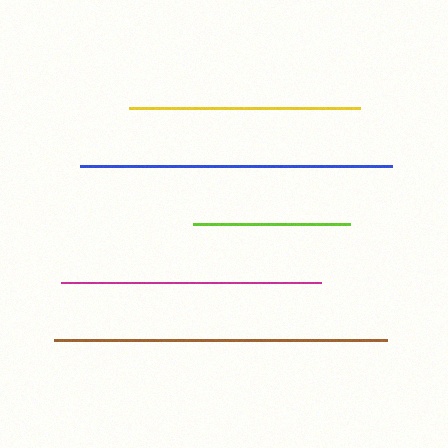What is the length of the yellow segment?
The yellow segment is approximately 231 pixels long.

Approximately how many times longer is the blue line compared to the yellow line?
The blue line is approximately 1.3 times the length of the yellow line.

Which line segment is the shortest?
The lime line is the shortest at approximately 157 pixels.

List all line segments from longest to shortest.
From longest to shortest: brown, blue, magenta, yellow, lime.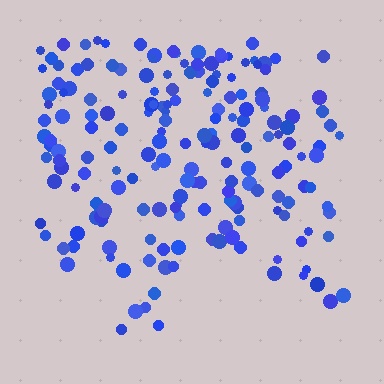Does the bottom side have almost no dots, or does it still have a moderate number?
Still a moderate number, just noticeably fewer than the top.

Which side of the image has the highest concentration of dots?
The top.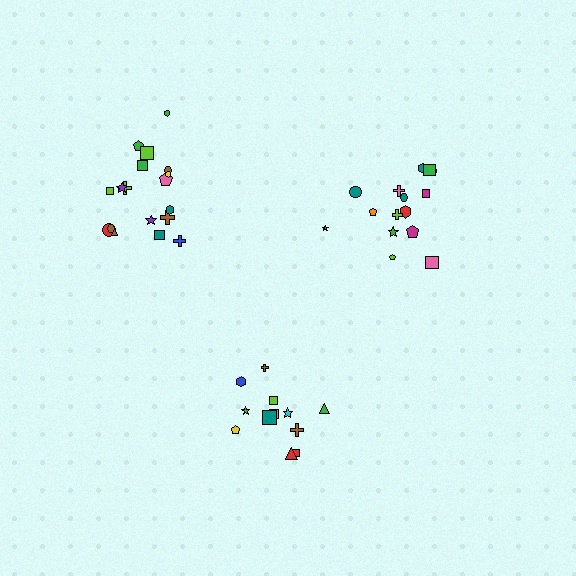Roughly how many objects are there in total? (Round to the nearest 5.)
Roughly 45 objects in total.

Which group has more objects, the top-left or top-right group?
The top-left group.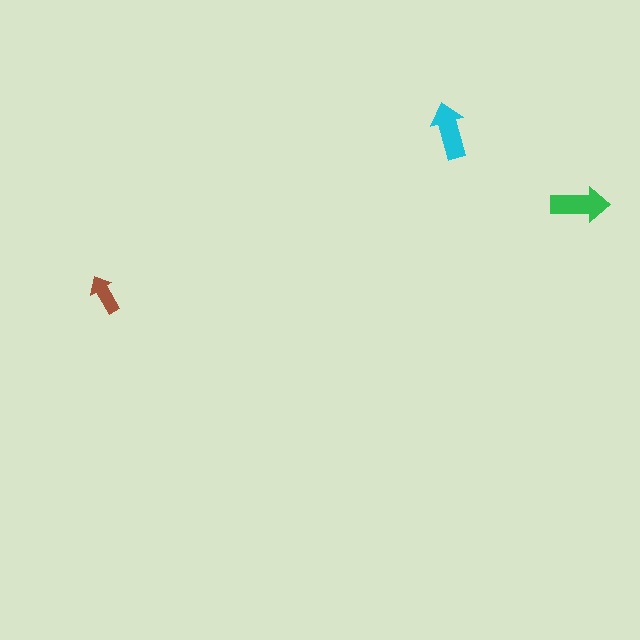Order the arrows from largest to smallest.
the green one, the cyan one, the brown one.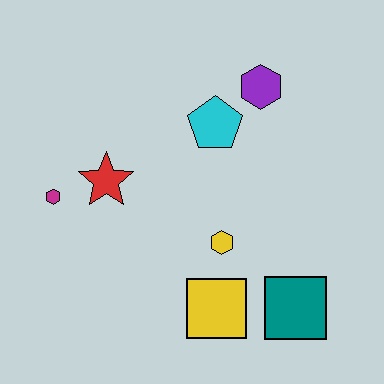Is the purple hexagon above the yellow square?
Yes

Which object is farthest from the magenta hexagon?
The teal square is farthest from the magenta hexagon.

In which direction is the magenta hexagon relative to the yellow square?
The magenta hexagon is to the left of the yellow square.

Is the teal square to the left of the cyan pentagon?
No